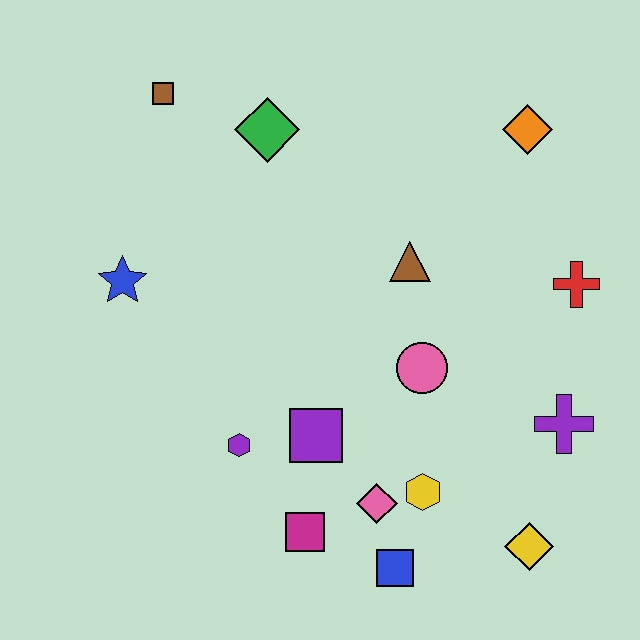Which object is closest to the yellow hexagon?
The pink diamond is closest to the yellow hexagon.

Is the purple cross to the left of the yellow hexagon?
No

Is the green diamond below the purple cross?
No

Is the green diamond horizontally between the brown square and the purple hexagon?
No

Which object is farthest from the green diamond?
The yellow diamond is farthest from the green diamond.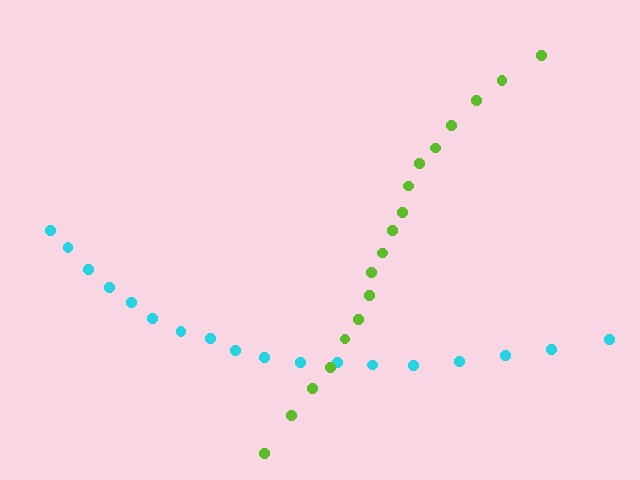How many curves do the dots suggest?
There are 2 distinct paths.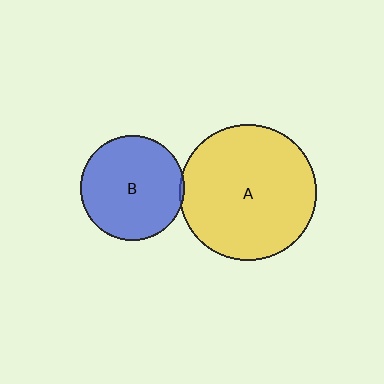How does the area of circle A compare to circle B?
Approximately 1.7 times.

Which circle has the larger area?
Circle A (yellow).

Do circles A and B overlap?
Yes.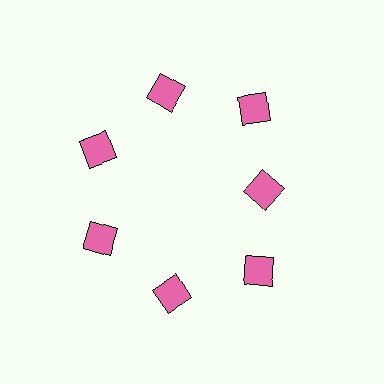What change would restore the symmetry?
The symmetry would be restored by moving it outward, back onto the ring so that all 7 squares sit at equal angles and equal distance from the center.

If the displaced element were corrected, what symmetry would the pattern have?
It would have 7-fold rotational symmetry — the pattern would map onto itself every 51 degrees.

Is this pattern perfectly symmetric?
No. The 7 pink squares are arranged in a ring, but one element near the 3 o'clock position is pulled inward toward the center, breaking the 7-fold rotational symmetry.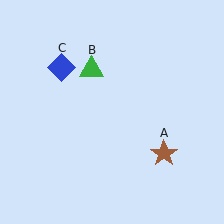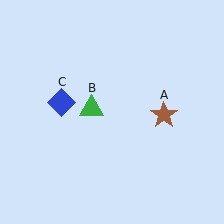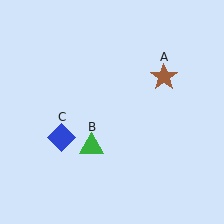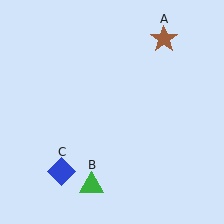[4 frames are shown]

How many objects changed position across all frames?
3 objects changed position: brown star (object A), green triangle (object B), blue diamond (object C).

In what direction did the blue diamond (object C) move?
The blue diamond (object C) moved down.